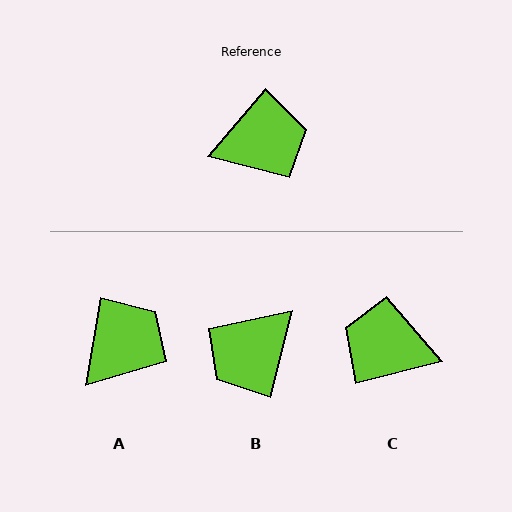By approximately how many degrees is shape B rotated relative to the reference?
Approximately 153 degrees clockwise.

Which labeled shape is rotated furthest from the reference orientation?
B, about 153 degrees away.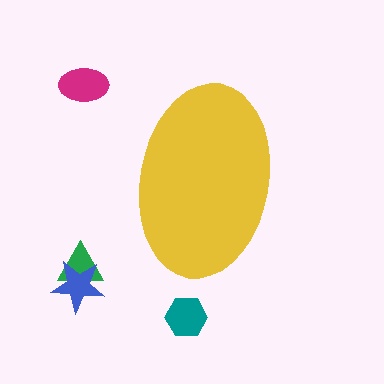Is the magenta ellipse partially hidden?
No, the magenta ellipse is fully visible.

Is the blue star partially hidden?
No, the blue star is fully visible.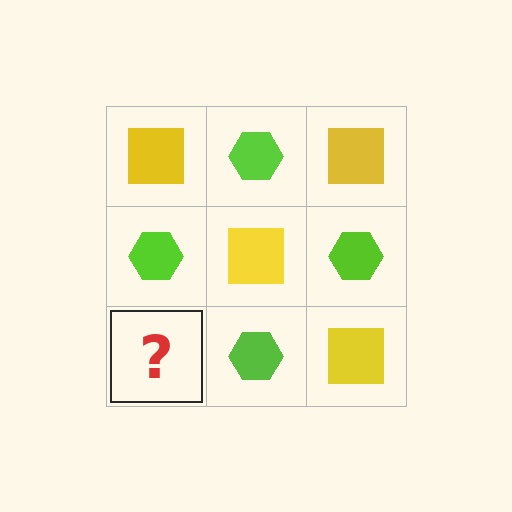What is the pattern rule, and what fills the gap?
The rule is that it alternates yellow square and lime hexagon in a checkerboard pattern. The gap should be filled with a yellow square.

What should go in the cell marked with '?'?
The missing cell should contain a yellow square.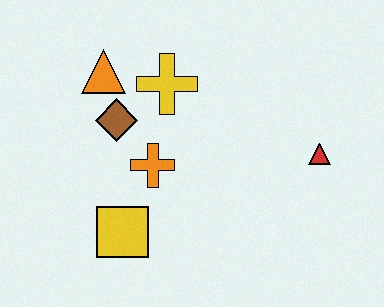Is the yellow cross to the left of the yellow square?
No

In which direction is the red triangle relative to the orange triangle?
The red triangle is to the right of the orange triangle.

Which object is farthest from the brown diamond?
The red triangle is farthest from the brown diamond.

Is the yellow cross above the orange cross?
Yes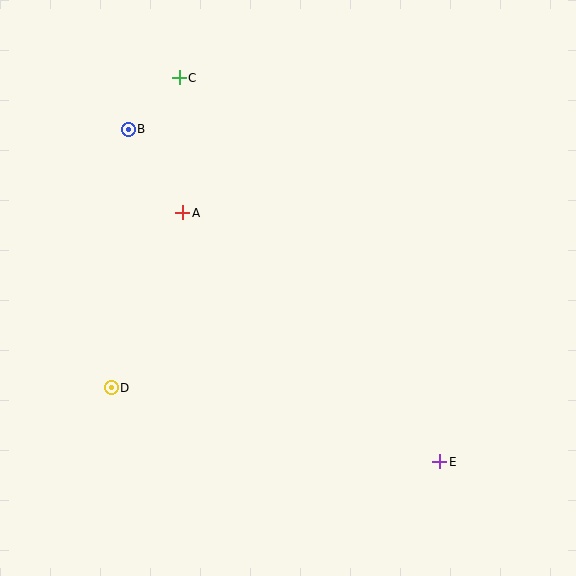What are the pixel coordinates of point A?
Point A is at (183, 213).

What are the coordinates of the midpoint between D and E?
The midpoint between D and E is at (276, 425).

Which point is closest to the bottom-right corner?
Point E is closest to the bottom-right corner.